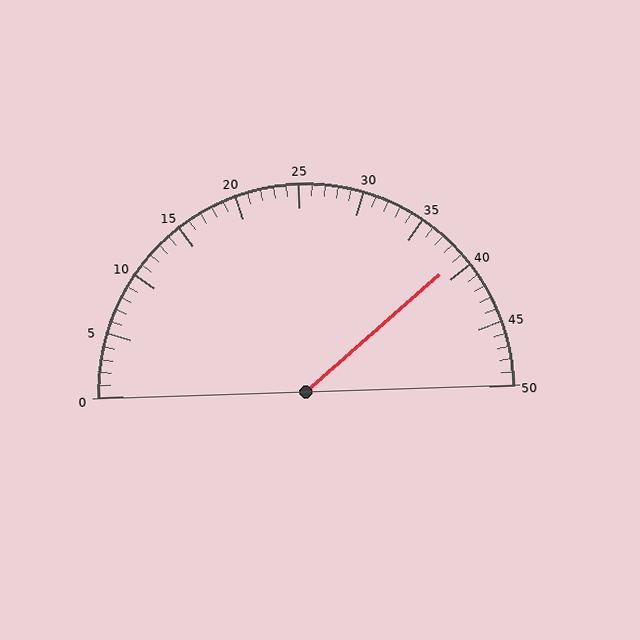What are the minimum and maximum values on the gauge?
The gauge ranges from 0 to 50.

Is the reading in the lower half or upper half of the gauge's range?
The reading is in the upper half of the range (0 to 50).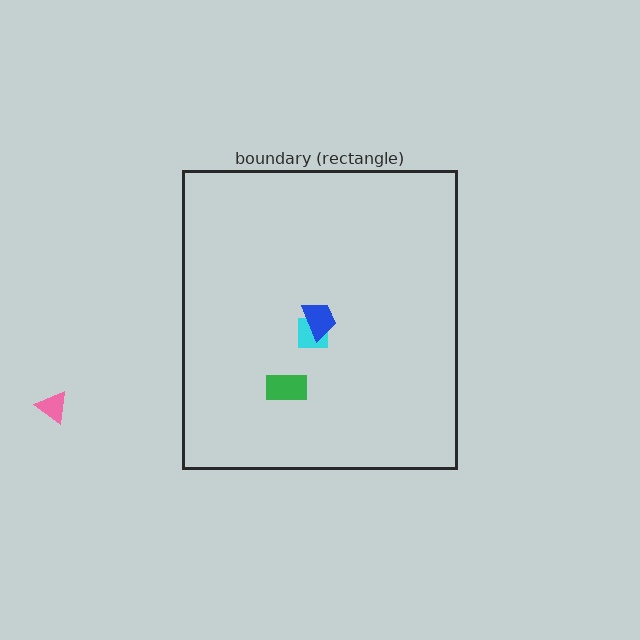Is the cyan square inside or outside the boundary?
Inside.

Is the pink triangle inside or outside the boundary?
Outside.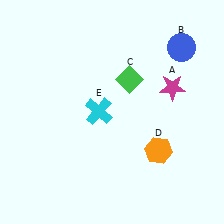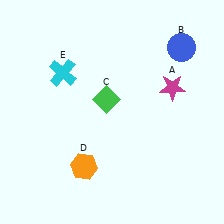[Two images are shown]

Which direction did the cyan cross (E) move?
The cyan cross (E) moved up.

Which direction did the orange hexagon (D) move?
The orange hexagon (D) moved left.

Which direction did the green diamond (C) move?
The green diamond (C) moved left.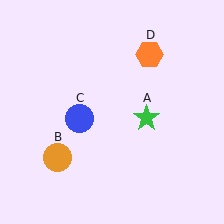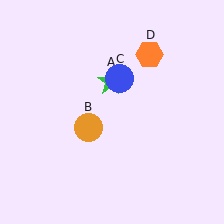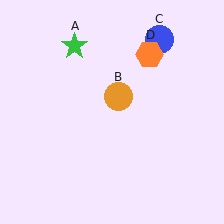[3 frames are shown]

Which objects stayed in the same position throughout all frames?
Orange hexagon (object D) remained stationary.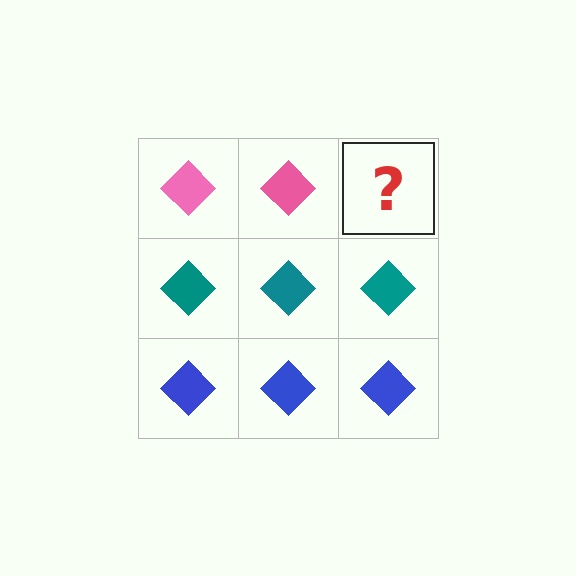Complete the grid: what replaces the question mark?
The question mark should be replaced with a pink diamond.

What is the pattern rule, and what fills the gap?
The rule is that each row has a consistent color. The gap should be filled with a pink diamond.